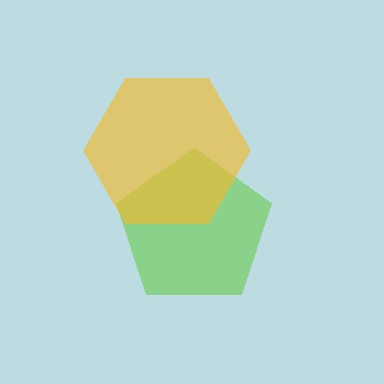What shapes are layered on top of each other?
The layered shapes are: a lime pentagon, a yellow hexagon.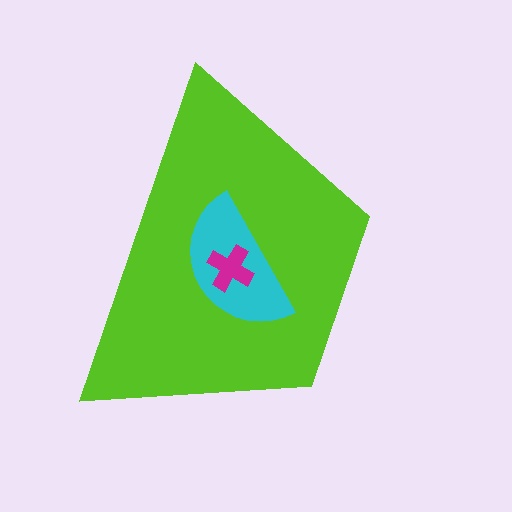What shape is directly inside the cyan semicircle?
The magenta cross.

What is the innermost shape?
The magenta cross.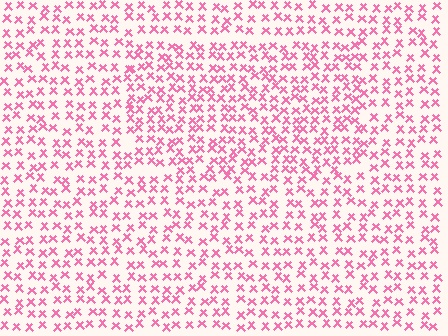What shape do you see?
I see a rectangle.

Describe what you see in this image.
The image contains small pink elements arranged at two different densities. A rectangle-shaped region is visible where the elements are more densely packed than the surrounding area.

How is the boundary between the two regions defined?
The boundary is defined by a change in element density (approximately 1.4x ratio). All elements are the same color, size, and shape.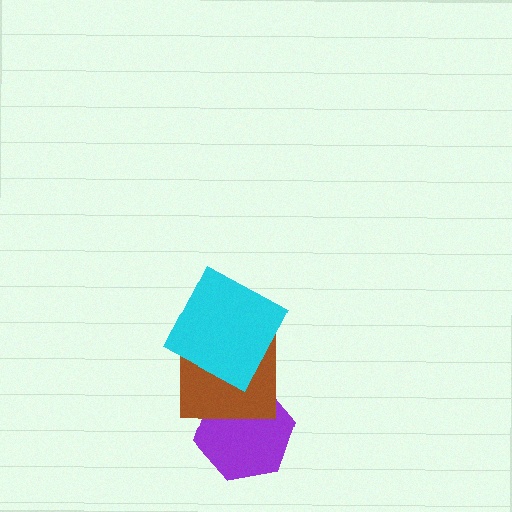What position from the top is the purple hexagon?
The purple hexagon is 3rd from the top.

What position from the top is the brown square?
The brown square is 2nd from the top.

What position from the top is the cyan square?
The cyan square is 1st from the top.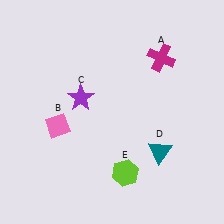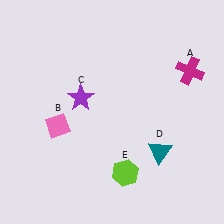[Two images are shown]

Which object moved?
The magenta cross (A) moved right.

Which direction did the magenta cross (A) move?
The magenta cross (A) moved right.